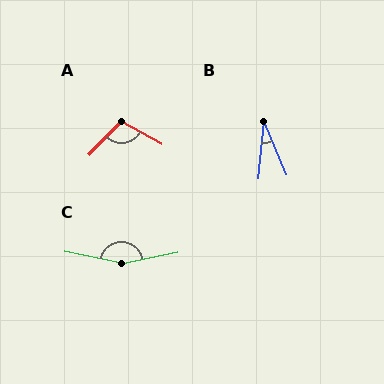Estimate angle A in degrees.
Approximately 106 degrees.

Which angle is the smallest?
B, at approximately 29 degrees.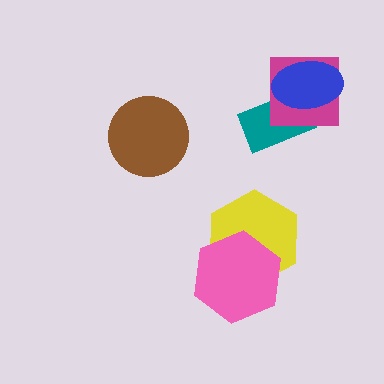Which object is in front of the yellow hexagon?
The pink hexagon is in front of the yellow hexagon.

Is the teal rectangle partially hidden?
Yes, it is partially covered by another shape.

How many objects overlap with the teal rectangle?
2 objects overlap with the teal rectangle.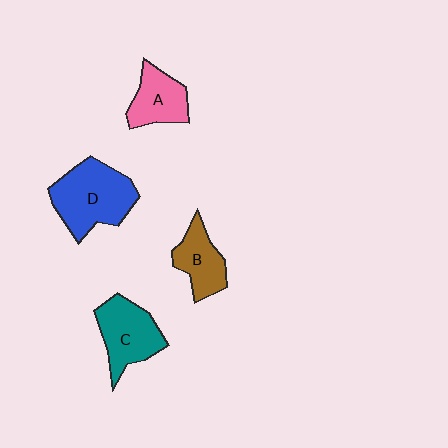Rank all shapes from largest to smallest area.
From largest to smallest: D (blue), C (teal), A (pink), B (brown).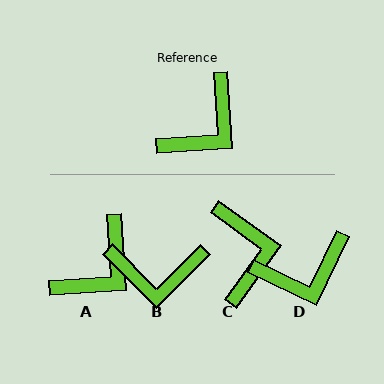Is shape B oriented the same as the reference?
No, it is off by about 49 degrees.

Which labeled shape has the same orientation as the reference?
A.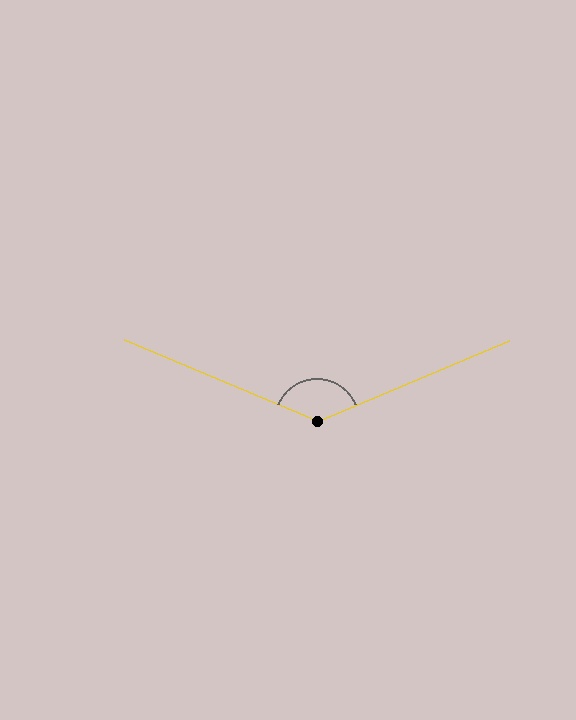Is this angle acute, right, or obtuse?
It is obtuse.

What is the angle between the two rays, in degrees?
Approximately 134 degrees.